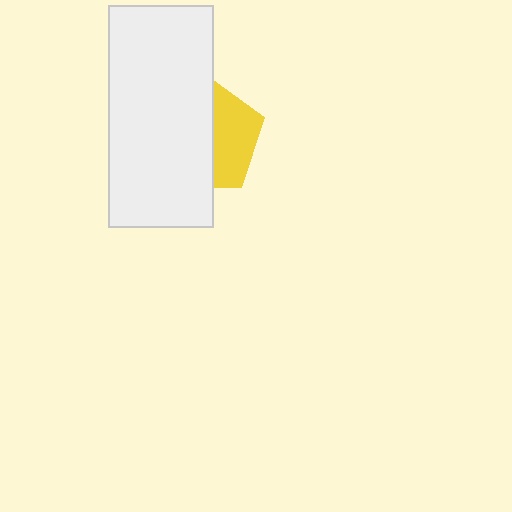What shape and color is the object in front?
The object in front is a white rectangle.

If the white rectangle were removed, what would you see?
You would see the complete yellow pentagon.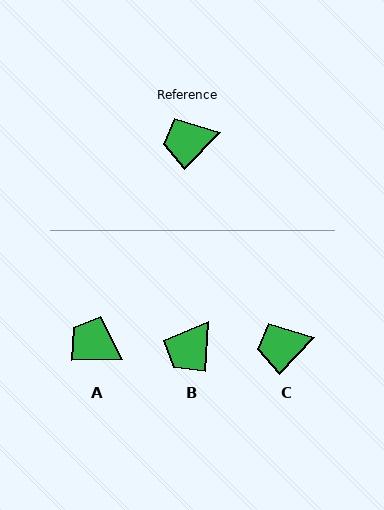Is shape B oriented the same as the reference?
No, it is off by about 41 degrees.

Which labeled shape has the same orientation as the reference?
C.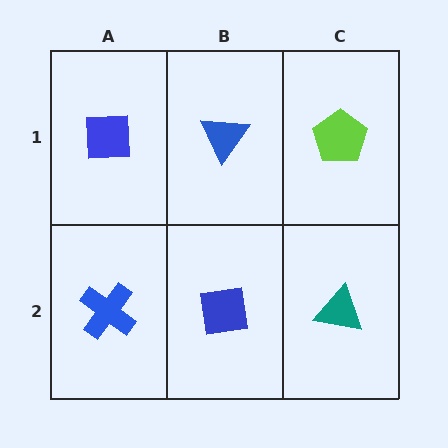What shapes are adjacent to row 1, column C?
A teal triangle (row 2, column C), a blue triangle (row 1, column B).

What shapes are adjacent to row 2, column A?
A blue square (row 1, column A), a blue square (row 2, column B).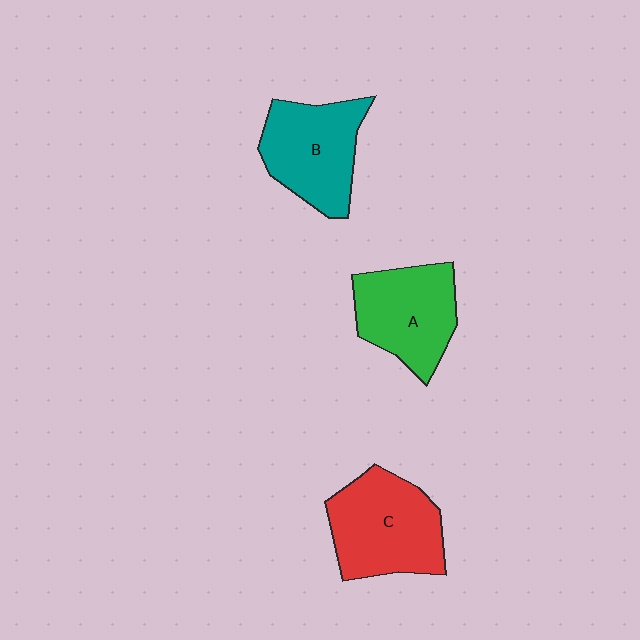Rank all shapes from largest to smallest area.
From largest to smallest: C (red), B (teal), A (green).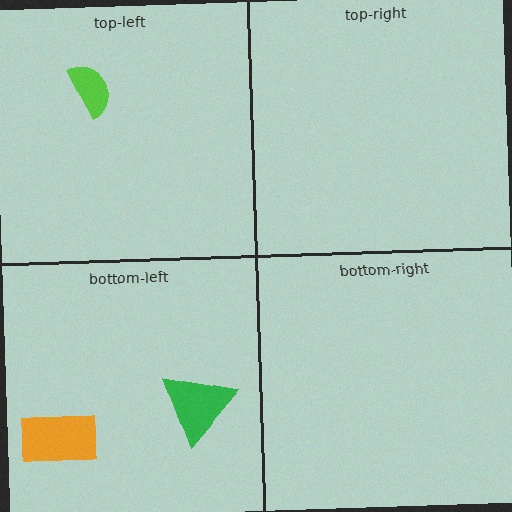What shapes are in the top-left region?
The lime semicircle.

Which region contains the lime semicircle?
The top-left region.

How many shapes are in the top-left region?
1.